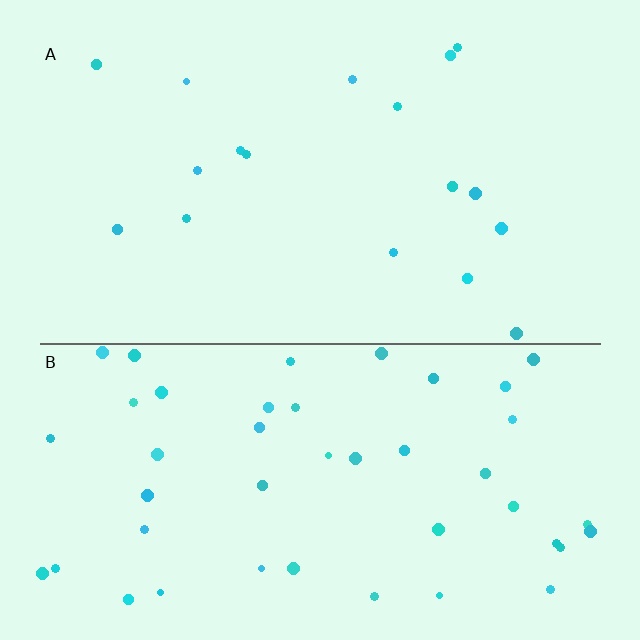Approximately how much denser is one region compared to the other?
Approximately 2.6× — region B over region A.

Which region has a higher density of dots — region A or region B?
B (the bottom).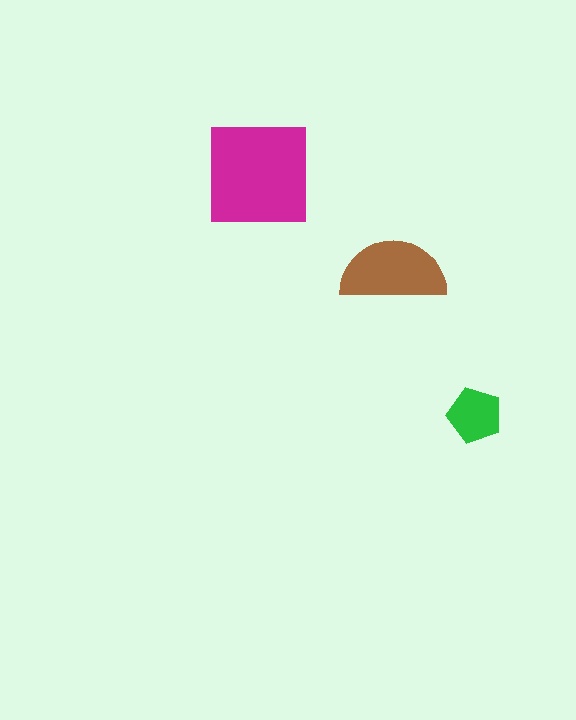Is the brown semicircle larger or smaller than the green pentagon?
Larger.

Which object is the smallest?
The green pentagon.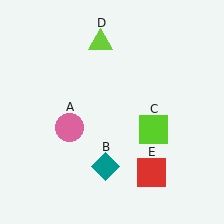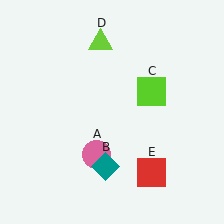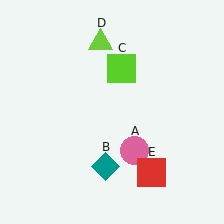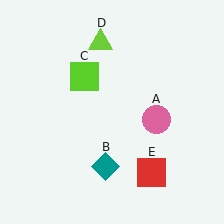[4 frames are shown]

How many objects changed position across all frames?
2 objects changed position: pink circle (object A), lime square (object C).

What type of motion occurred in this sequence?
The pink circle (object A), lime square (object C) rotated counterclockwise around the center of the scene.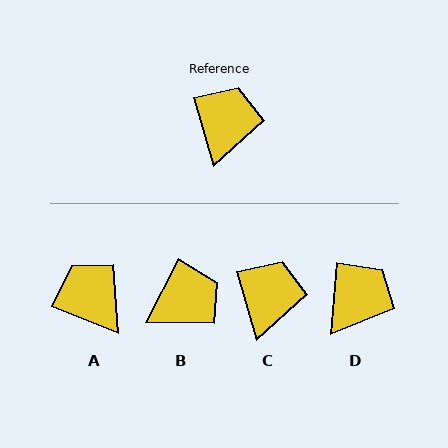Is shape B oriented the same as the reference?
No, it is off by about 43 degrees.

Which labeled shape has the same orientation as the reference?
C.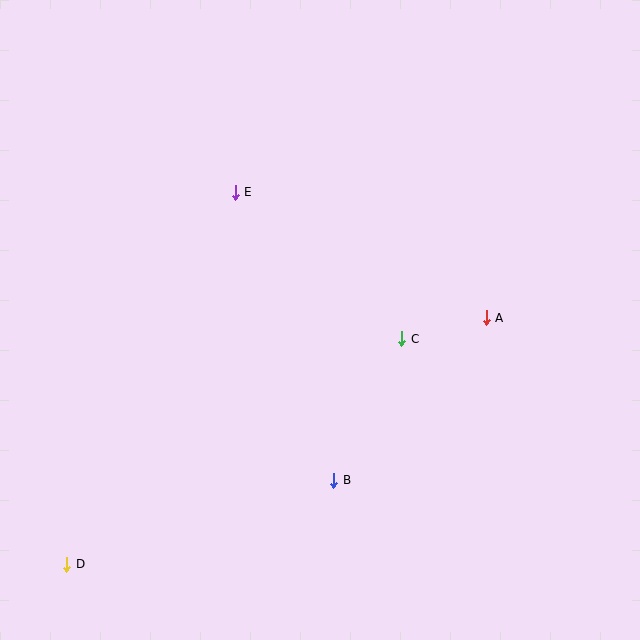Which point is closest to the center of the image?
Point C at (402, 339) is closest to the center.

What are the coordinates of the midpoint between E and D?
The midpoint between E and D is at (151, 378).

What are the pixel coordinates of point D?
Point D is at (67, 564).